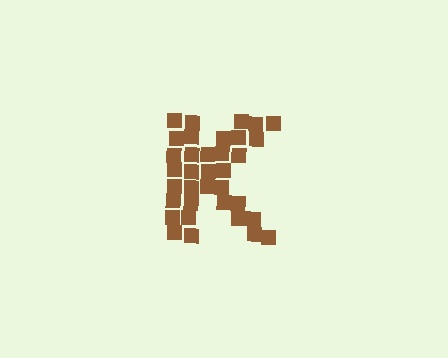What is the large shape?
The large shape is the letter K.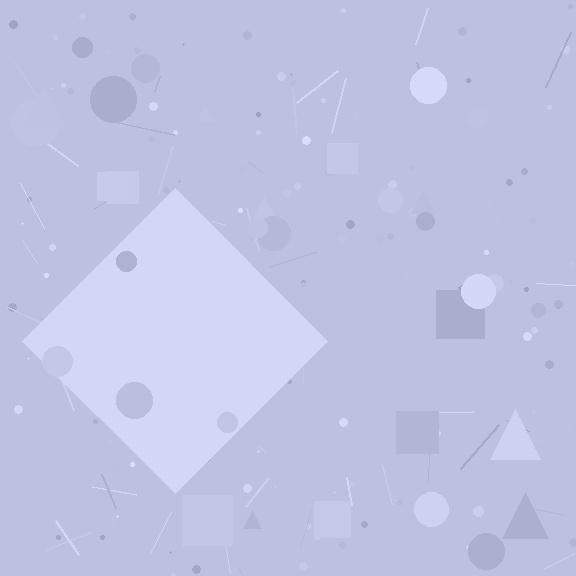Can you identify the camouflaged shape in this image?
The camouflaged shape is a diamond.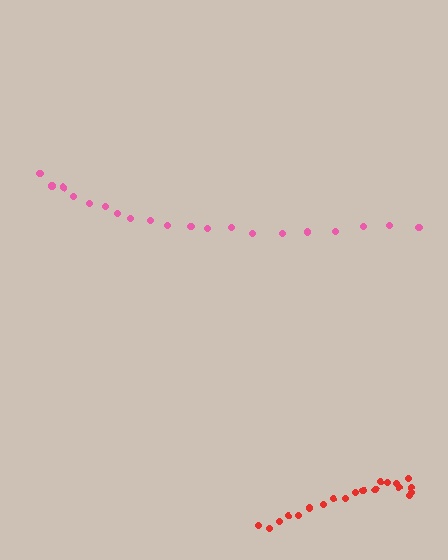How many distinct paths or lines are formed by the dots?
There are 2 distinct paths.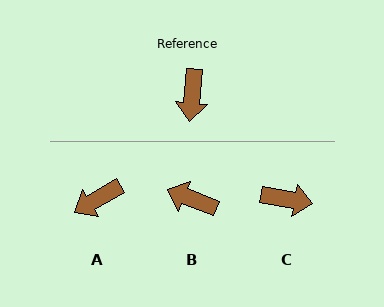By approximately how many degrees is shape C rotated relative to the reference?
Approximately 85 degrees counter-clockwise.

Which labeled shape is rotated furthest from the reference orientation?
B, about 105 degrees away.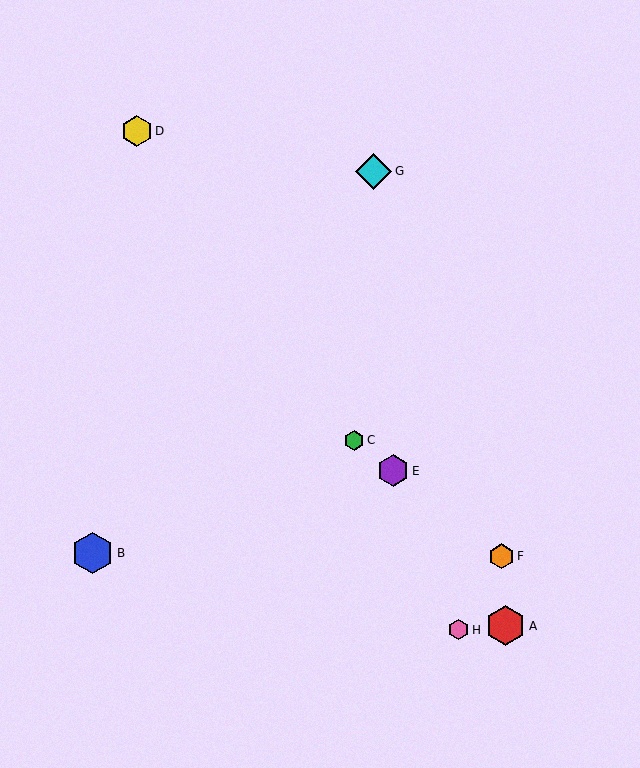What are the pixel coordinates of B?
Object B is at (93, 553).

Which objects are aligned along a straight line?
Objects C, E, F are aligned along a straight line.